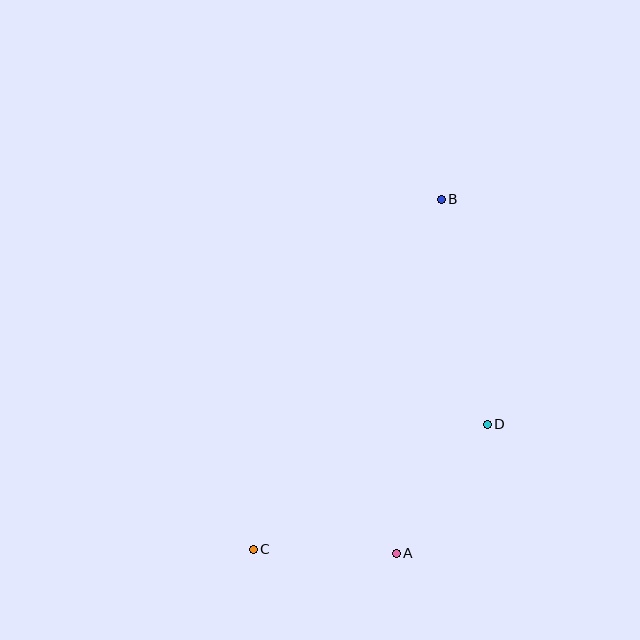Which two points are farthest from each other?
Points B and C are farthest from each other.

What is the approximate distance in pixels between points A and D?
The distance between A and D is approximately 158 pixels.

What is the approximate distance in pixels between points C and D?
The distance between C and D is approximately 265 pixels.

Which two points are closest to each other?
Points A and C are closest to each other.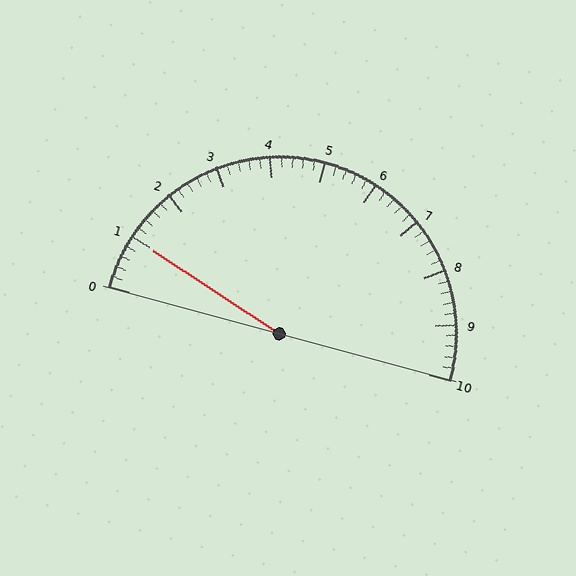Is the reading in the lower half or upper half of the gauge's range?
The reading is in the lower half of the range (0 to 10).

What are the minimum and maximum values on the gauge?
The gauge ranges from 0 to 10.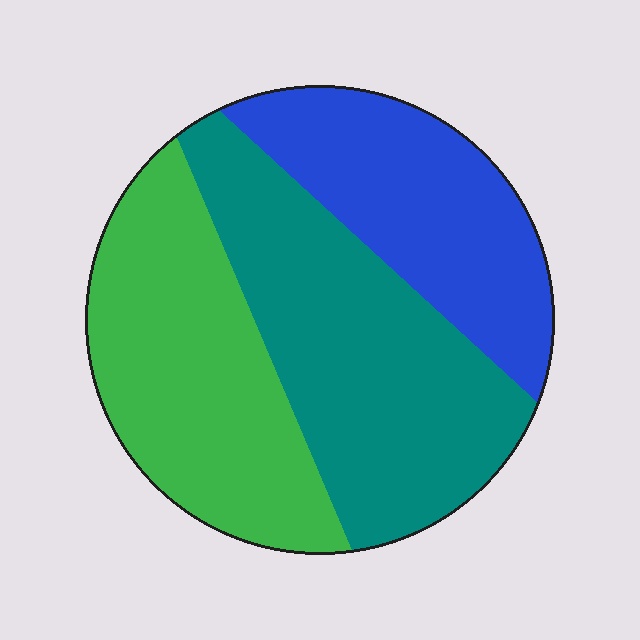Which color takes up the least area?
Blue, at roughly 25%.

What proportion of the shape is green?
Green takes up about one third (1/3) of the shape.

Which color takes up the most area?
Teal, at roughly 40%.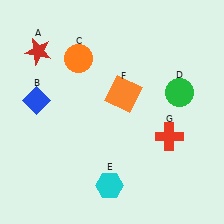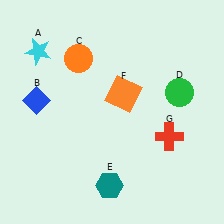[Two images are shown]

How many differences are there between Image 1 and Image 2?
There are 2 differences between the two images.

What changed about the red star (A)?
In Image 1, A is red. In Image 2, it changed to cyan.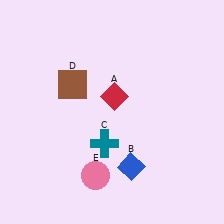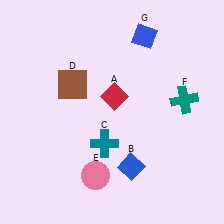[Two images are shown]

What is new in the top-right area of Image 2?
A blue diamond (G) was added in the top-right area of Image 2.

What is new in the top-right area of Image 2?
A teal cross (F) was added in the top-right area of Image 2.